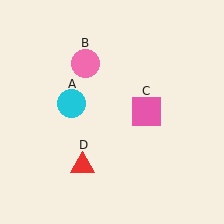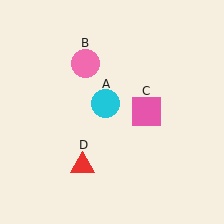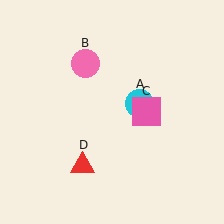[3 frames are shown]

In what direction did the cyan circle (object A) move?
The cyan circle (object A) moved right.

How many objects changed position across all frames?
1 object changed position: cyan circle (object A).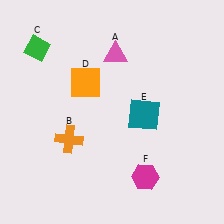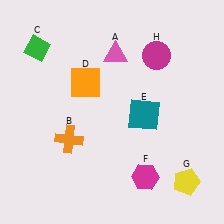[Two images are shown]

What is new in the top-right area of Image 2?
A magenta circle (H) was added in the top-right area of Image 2.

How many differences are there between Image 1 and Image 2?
There are 2 differences between the two images.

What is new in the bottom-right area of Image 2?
A yellow pentagon (G) was added in the bottom-right area of Image 2.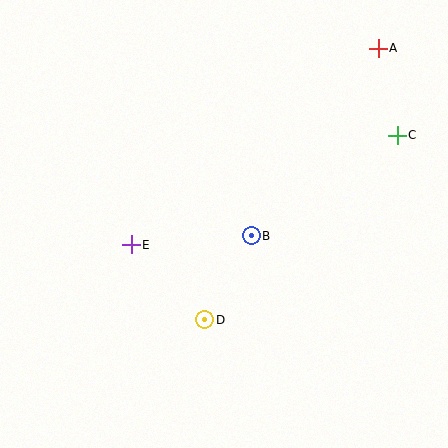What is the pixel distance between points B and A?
The distance between B and A is 226 pixels.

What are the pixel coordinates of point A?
Point A is at (378, 48).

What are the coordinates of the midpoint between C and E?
The midpoint between C and E is at (264, 190).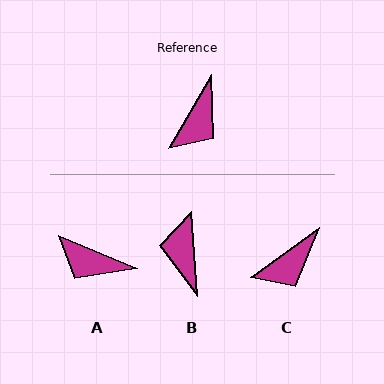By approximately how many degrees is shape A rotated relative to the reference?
Approximately 82 degrees clockwise.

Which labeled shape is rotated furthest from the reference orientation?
B, about 146 degrees away.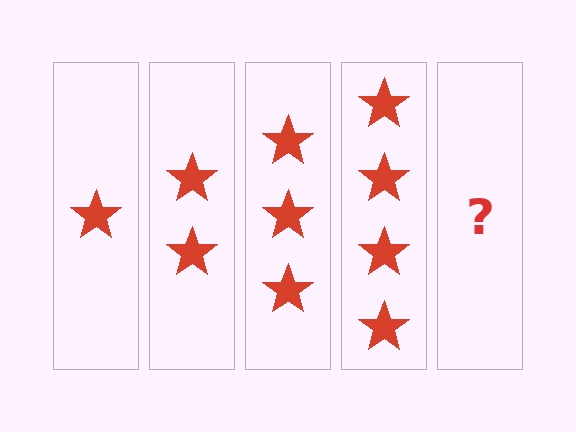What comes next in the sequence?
The next element should be 5 stars.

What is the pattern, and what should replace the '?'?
The pattern is that each step adds one more star. The '?' should be 5 stars.